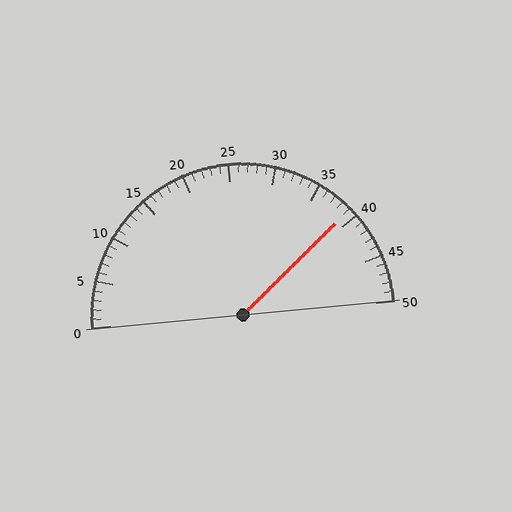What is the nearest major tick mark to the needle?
The nearest major tick mark is 40.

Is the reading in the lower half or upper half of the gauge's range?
The reading is in the upper half of the range (0 to 50).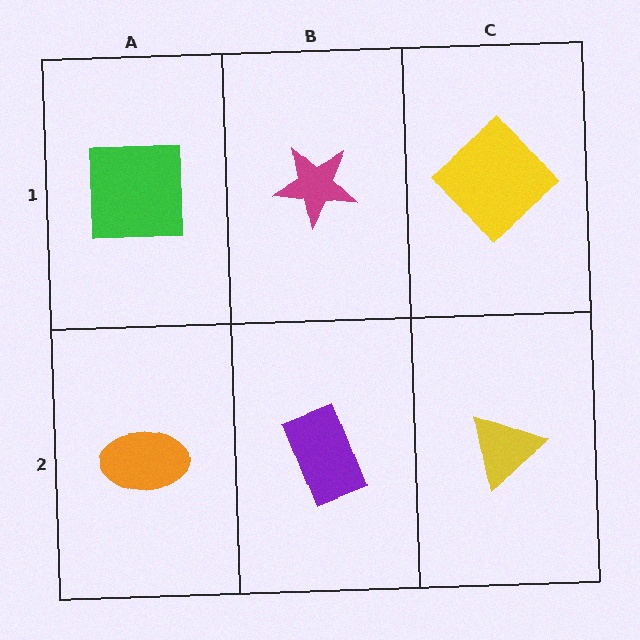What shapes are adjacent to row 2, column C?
A yellow diamond (row 1, column C), a purple rectangle (row 2, column B).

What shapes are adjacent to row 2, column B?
A magenta star (row 1, column B), an orange ellipse (row 2, column A), a yellow triangle (row 2, column C).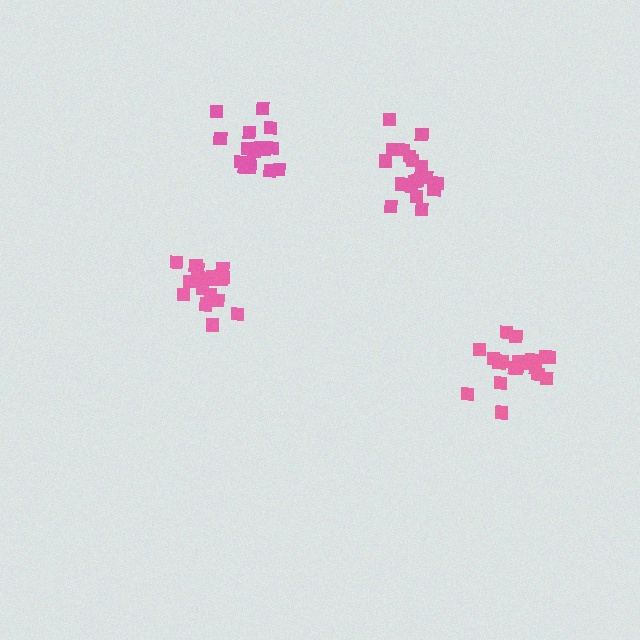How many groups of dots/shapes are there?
There are 4 groups.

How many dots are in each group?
Group 1: 19 dots, Group 2: 16 dots, Group 3: 19 dots, Group 4: 18 dots (72 total).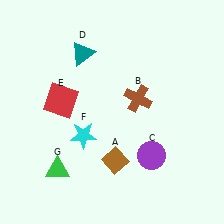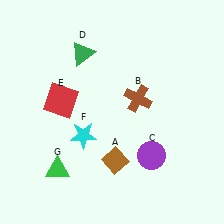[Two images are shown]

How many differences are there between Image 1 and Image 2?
There is 1 difference between the two images.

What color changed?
The triangle (D) changed from teal in Image 1 to green in Image 2.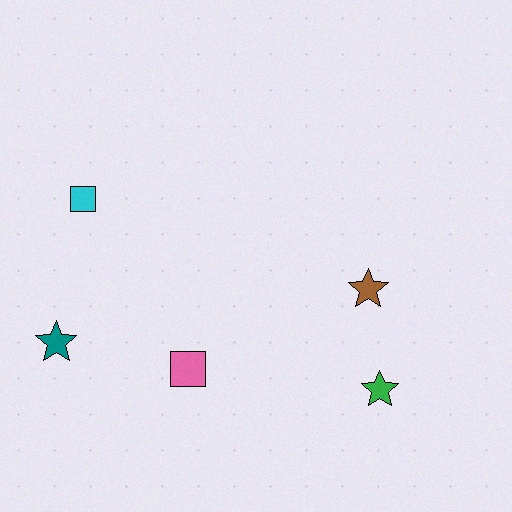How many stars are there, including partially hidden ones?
There are 3 stars.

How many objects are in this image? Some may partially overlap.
There are 5 objects.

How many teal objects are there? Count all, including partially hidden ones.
There is 1 teal object.